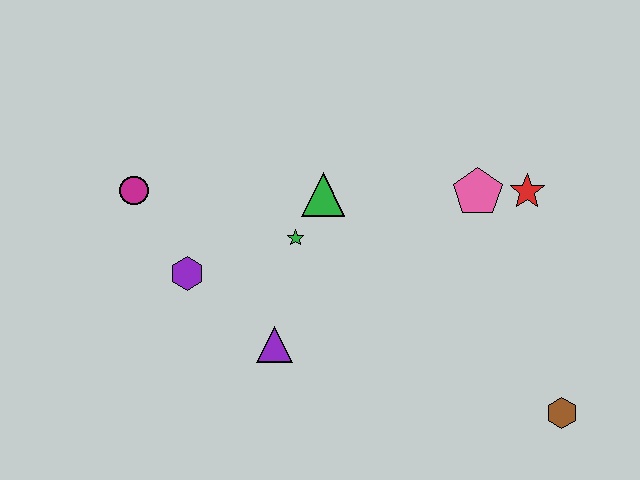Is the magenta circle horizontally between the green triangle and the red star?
No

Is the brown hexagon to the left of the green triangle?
No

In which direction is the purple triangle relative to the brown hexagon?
The purple triangle is to the left of the brown hexagon.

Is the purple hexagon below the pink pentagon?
Yes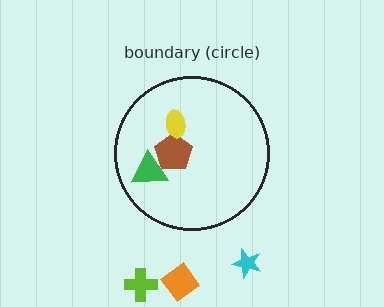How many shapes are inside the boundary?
3 inside, 3 outside.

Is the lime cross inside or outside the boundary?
Outside.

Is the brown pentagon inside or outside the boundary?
Inside.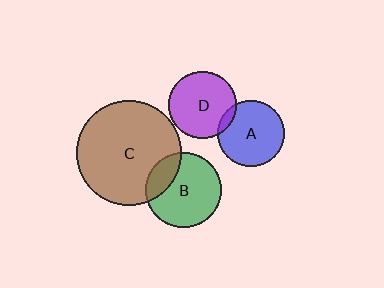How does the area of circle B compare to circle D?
Approximately 1.2 times.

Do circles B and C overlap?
Yes.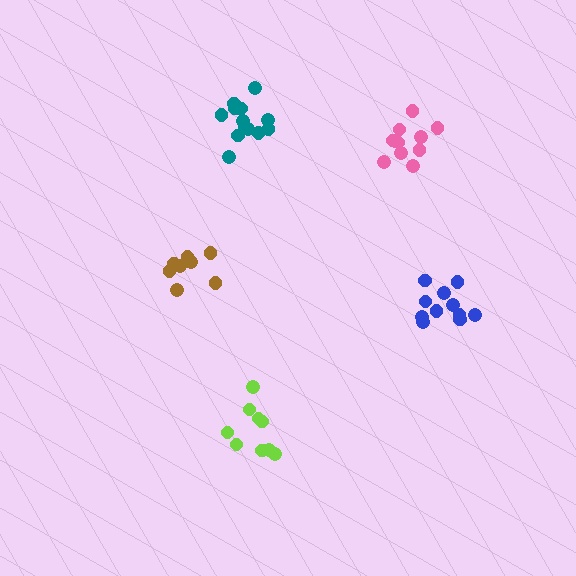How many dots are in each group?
Group 1: 8 dots, Group 2: 9 dots, Group 3: 13 dots, Group 4: 11 dots, Group 5: 11 dots (52 total).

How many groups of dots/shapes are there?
There are 5 groups.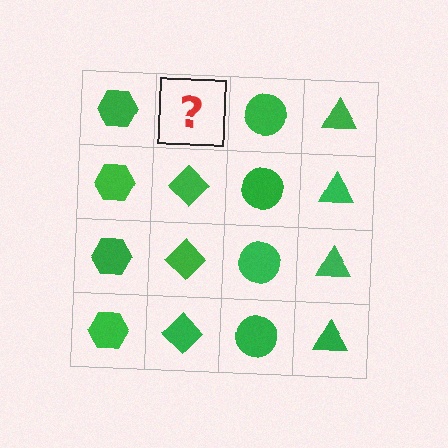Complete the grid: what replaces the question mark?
The question mark should be replaced with a green diamond.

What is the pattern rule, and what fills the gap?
The rule is that each column has a consistent shape. The gap should be filled with a green diamond.